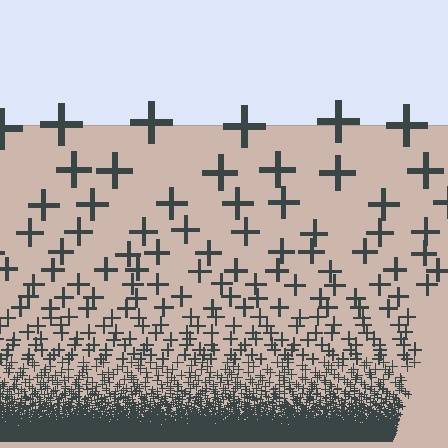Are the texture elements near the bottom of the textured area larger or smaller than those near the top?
Smaller. The gradient is inverted — elements near the bottom are smaller and denser.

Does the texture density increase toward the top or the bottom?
Density increases toward the bottom.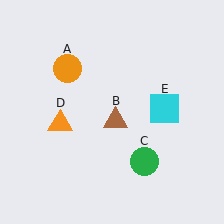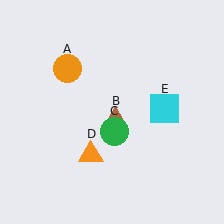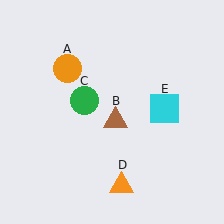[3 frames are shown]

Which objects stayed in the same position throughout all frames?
Orange circle (object A) and brown triangle (object B) and cyan square (object E) remained stationary.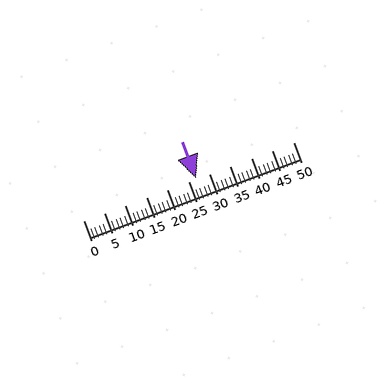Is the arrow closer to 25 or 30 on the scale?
The arrow is closer to 25.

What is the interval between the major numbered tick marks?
The major tick marks are spaced 5 units apart.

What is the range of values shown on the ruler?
The ruler shows values from 0 to 50.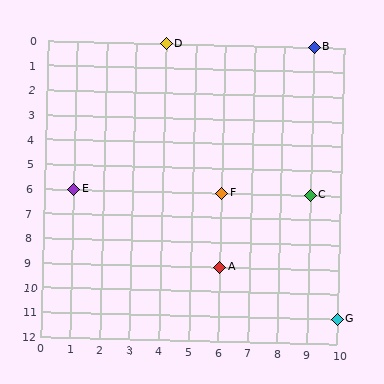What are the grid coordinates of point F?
Point F is at grid coordinates (6, 6).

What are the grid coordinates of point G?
Point G is at grid coordinates (10, 11).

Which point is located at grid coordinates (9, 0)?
Point B is at (9, 0).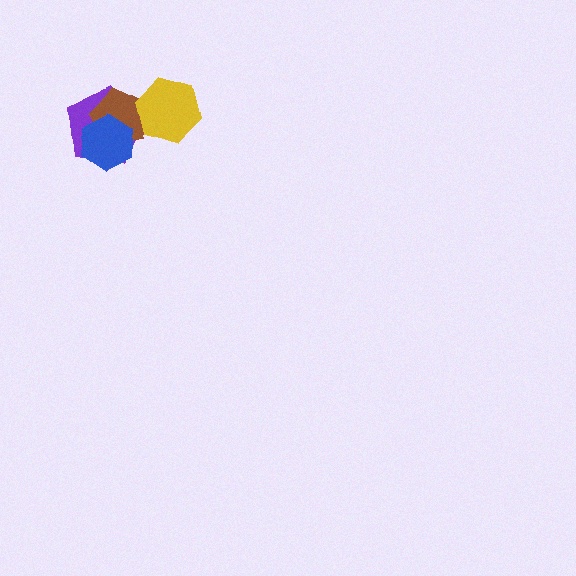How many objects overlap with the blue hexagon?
2 objects overlap with the blue hexagon.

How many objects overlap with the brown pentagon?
3 objects overlap with the brown pentagon.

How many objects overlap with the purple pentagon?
3 objects overlap with the purple pentagon.